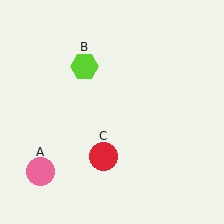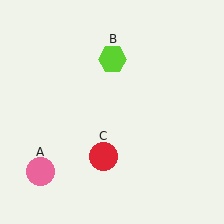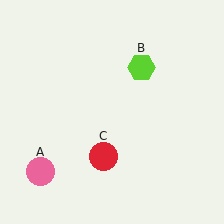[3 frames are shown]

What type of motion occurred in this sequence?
The lime hexagon (object B) rotated clockwise around the center of the scene.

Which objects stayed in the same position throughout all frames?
Pink circle (object A) and red circle (object C) remained stationary.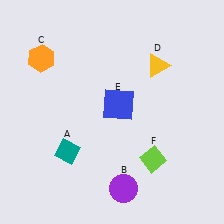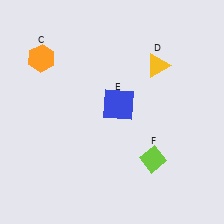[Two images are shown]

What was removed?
The purple circle (B), the teal diamond (A) were removed in Image 2.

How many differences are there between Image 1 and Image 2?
There are 2 differences between the two images.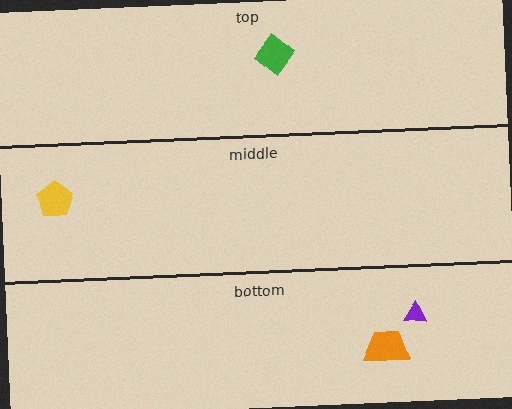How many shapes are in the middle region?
1.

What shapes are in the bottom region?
The orange trapezoid, the purple triangle.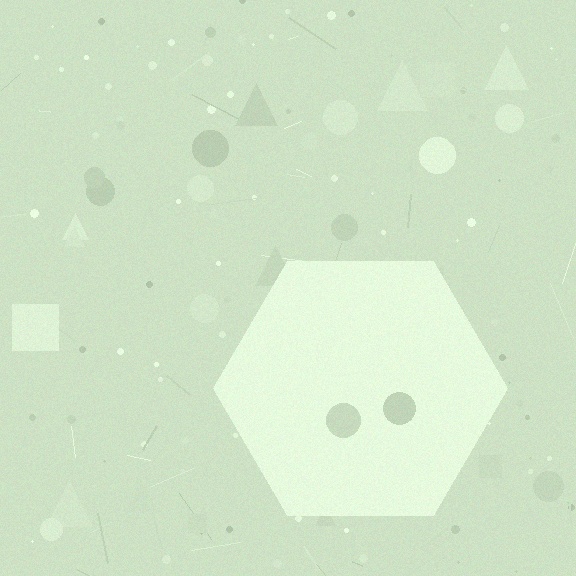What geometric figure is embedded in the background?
A hexagon is embedded in the background.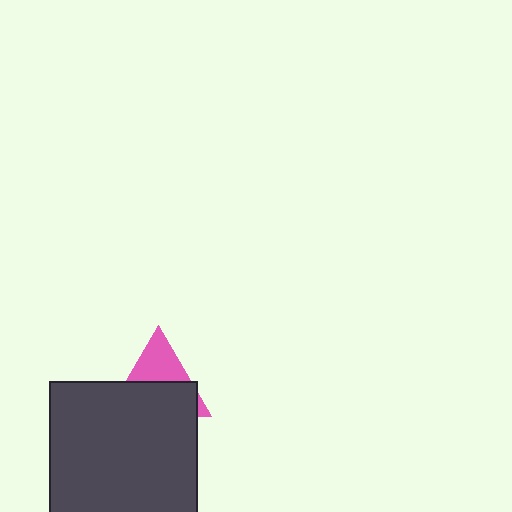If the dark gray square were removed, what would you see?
You would see the complete pink triangle.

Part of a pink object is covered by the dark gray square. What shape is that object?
It is a triangle.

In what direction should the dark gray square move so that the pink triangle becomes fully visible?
The dark gray square should move down. That is the shortest direction to clear the overlap and leave the pink triangle fully visible.